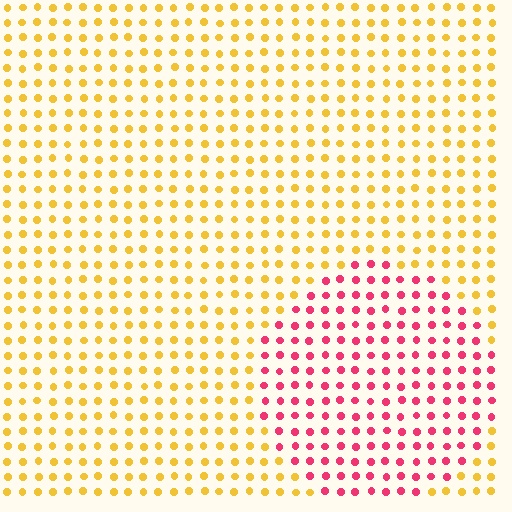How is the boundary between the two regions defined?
The boundary is defined purely by a slight shift in hue (about 66 degrees). Spacing, size, and orientation are identical on both sides.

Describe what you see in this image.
The image is filled with small yellow elements in a uniform arrangement. A circle-shaped region is visible where the elements are tinted to a slightly different hue, forming a subtle color boundary.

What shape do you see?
I see a circle.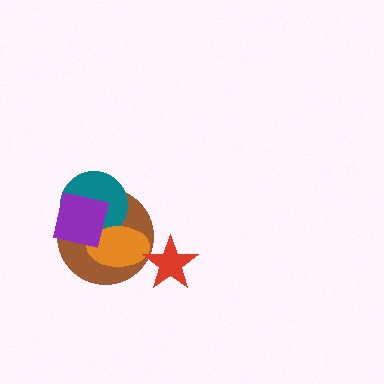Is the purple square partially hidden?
No, no other shape covers it.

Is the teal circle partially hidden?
Yes, it is partially covered by another shape.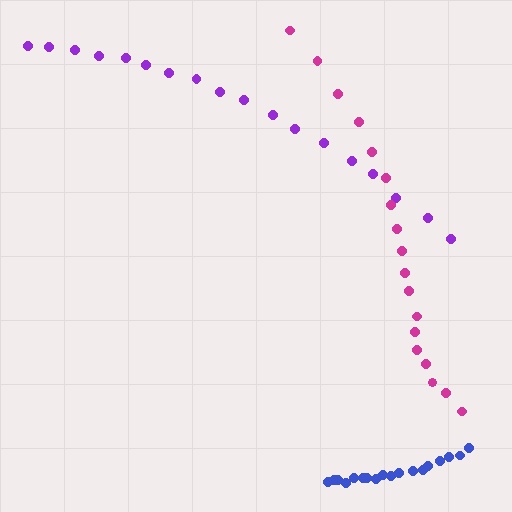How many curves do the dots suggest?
There are 3 distinct paths.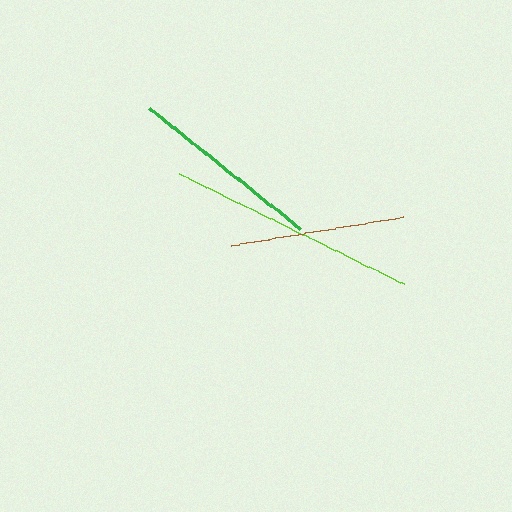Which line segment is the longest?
The lime line is the longest at approximately 250 pixels.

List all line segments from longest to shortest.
From longest to shortest: lime, green, brown.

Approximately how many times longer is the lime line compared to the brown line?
The lime line is approximately 1.4 times the length of the brown line.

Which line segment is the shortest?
The brown line is the shortest at approximately 175 pixels.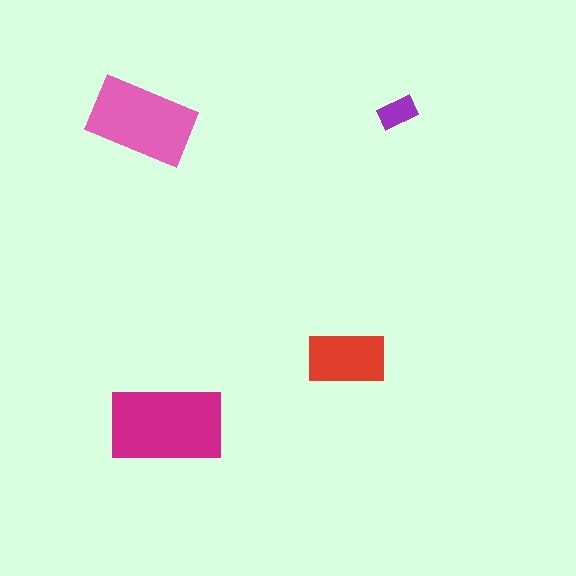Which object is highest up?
The purple rectangle is topmost.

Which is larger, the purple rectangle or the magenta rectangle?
The magenta one.